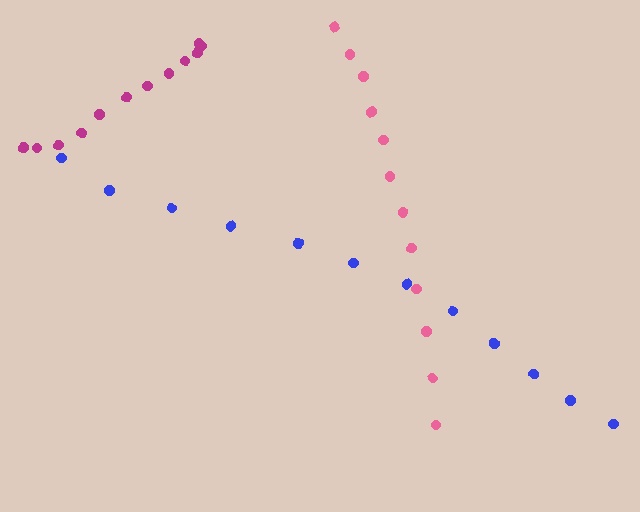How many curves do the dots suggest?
There are 3 distinct paths.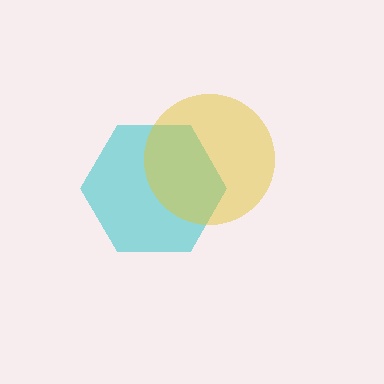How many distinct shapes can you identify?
There are 2 distinct shapes: a cyan hexagon, a yellow circle.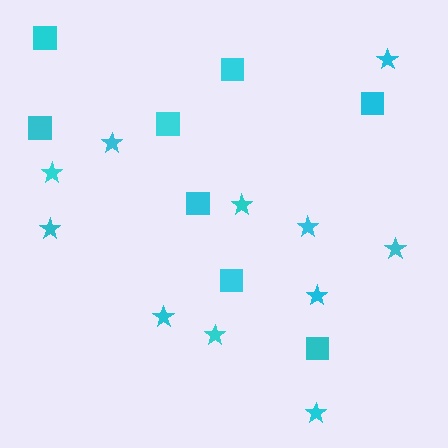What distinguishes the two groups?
There are 2 groups: one group of squares (8) and one group of stars (11).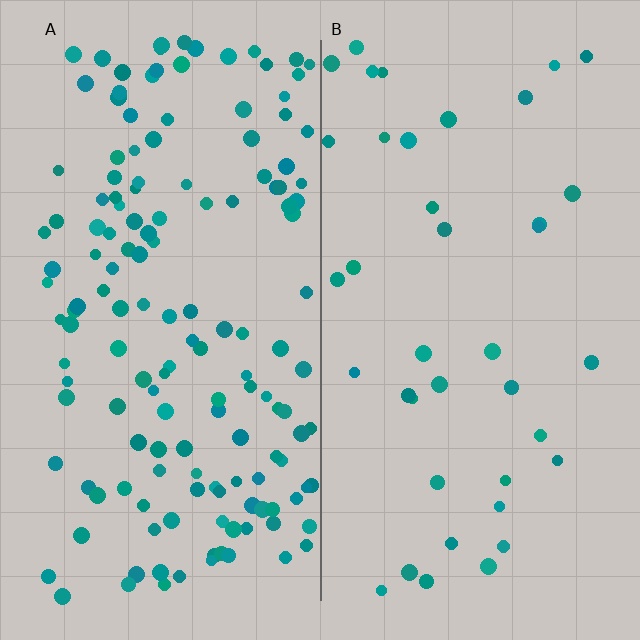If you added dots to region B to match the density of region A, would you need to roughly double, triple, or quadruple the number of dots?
Approximately quadruple.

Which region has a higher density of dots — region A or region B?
A (the left).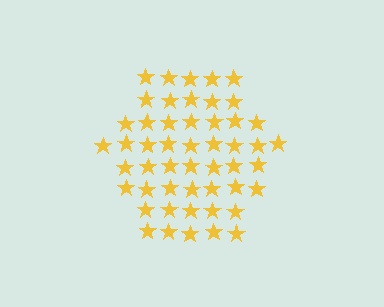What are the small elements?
The small elements are stars.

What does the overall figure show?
The overall figure shows a hexagon.